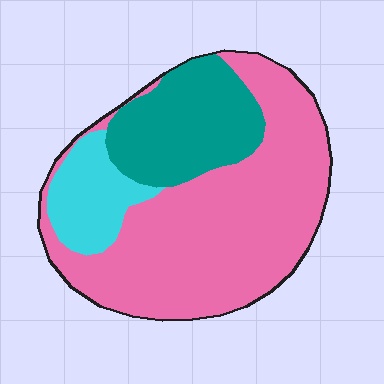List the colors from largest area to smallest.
From largest to smallest: pink, teal, cyan.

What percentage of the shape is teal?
Teal takes up about one quarter (1/4) of the shape.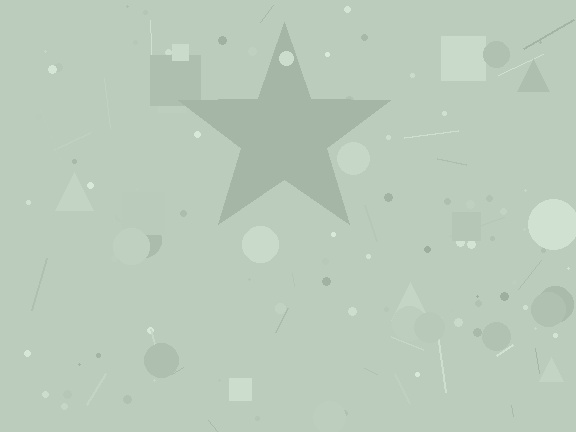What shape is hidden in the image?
A star is hidden in the image.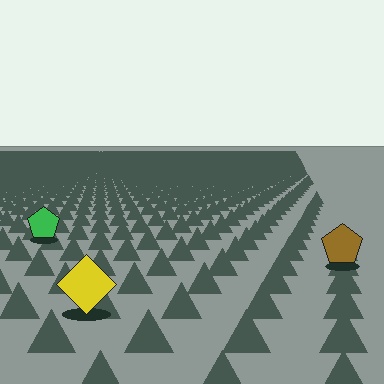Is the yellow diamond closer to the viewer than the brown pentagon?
Yes. The yellow diamond is closer — you can tell from the texture gradient: the ground texture is coarser near it.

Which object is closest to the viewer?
The yellow diamond is closest. The texture marks near it are larger and more spread out.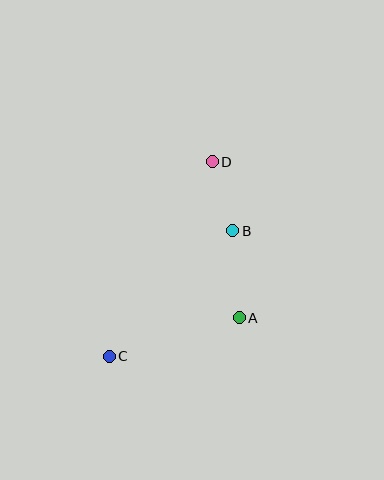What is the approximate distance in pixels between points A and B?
The distance between A and B is approximately 88 pixels.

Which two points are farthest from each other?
Points C and D are farthest from each other.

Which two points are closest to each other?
Points B and D are closest to each other.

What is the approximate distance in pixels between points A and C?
The distance between A and C is approximately 136 pixels.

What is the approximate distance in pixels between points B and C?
The distance between B and C is approximately 176 pixels.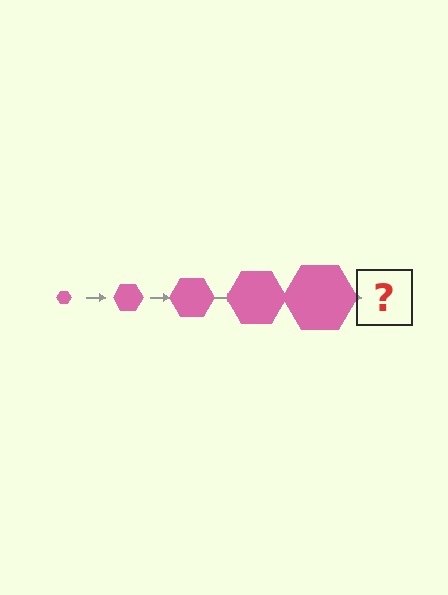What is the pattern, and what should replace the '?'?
The pattern is that the hexagon gets progressively larger each step. The '?' should be a pink hexagon, larger than the previous one.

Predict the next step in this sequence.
The next step is a pink hexagon, larger than the previous one.